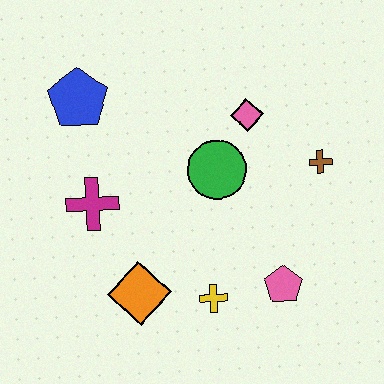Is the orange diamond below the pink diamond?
Yes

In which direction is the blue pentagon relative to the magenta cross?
The blue pentagon is above the magenta cross.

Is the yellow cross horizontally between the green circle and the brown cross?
No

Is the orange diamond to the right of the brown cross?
No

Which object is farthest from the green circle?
The blue pentagon is farthest from the green circle.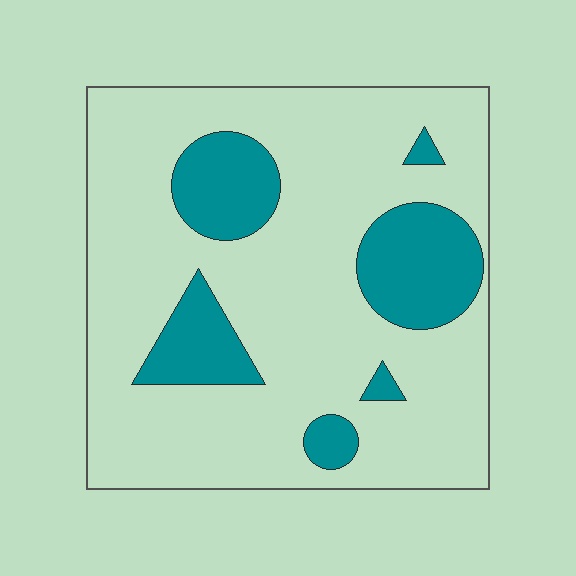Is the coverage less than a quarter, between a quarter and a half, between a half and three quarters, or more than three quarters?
Less than a quarter.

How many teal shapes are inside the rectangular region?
6.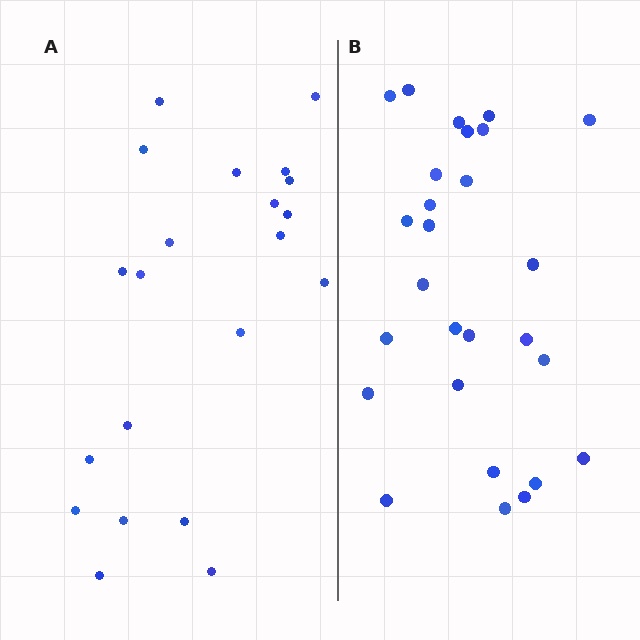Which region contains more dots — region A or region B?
Region B (the right region) has more dots.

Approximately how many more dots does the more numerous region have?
Region B has about 6 more dots than region A.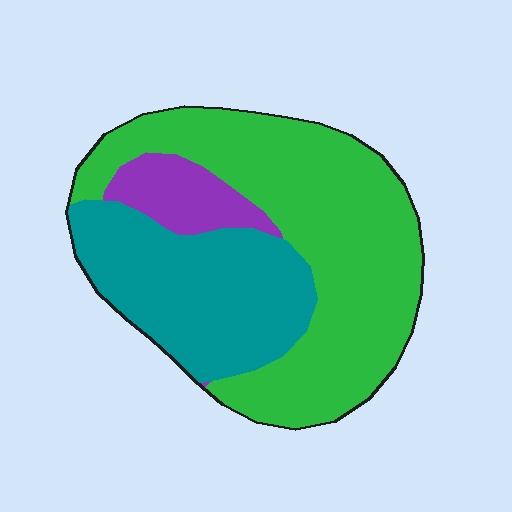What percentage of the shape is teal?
Teal covers roughly 35% of the shape.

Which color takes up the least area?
Purple, at roughly 10%.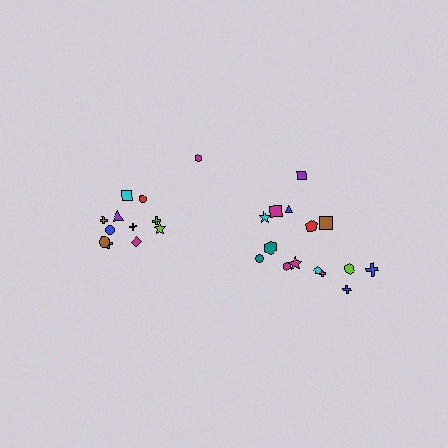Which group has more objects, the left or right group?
The right group.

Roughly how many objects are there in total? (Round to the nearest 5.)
Roughly 25 objects in total.